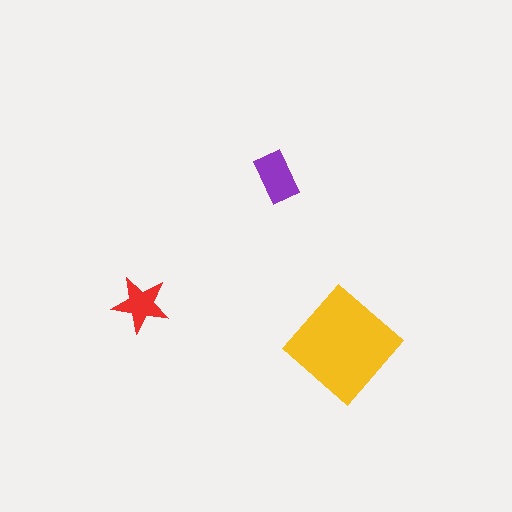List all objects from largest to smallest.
The yellow diamond, the purple rectangle, the red star.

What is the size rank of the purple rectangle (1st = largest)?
2nd.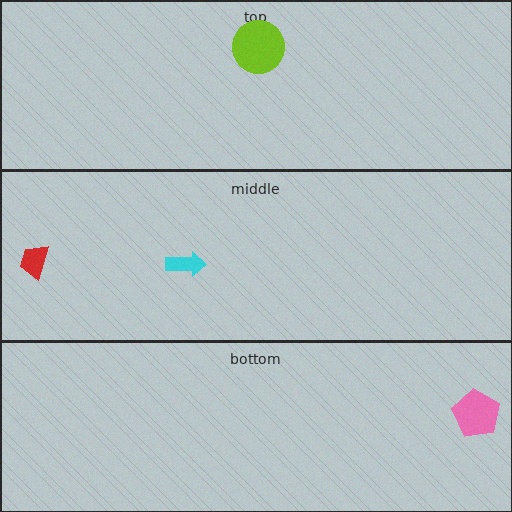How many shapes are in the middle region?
2.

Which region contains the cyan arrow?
The middle region.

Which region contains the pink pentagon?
The bottom region.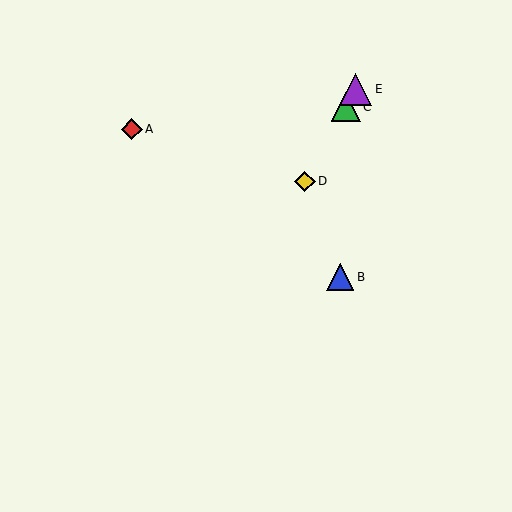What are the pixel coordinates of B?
Object B is at (340, 277).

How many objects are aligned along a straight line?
3 objects (C, D, E) are aligned along a straight line.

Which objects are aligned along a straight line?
Objects C, D, E are aligned along a straight line.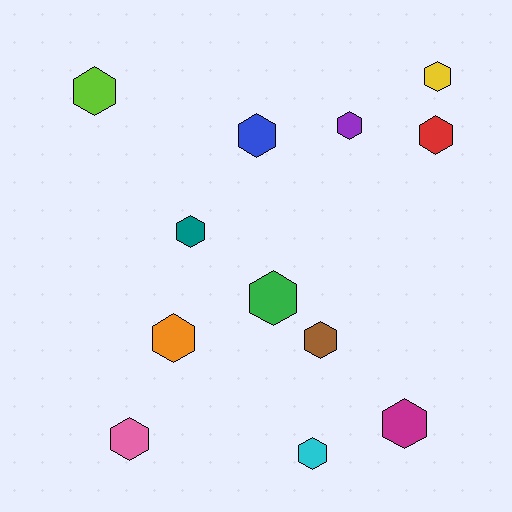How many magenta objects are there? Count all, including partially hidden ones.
There is 1 magenta object.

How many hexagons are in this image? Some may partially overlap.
There are 12 hexagons.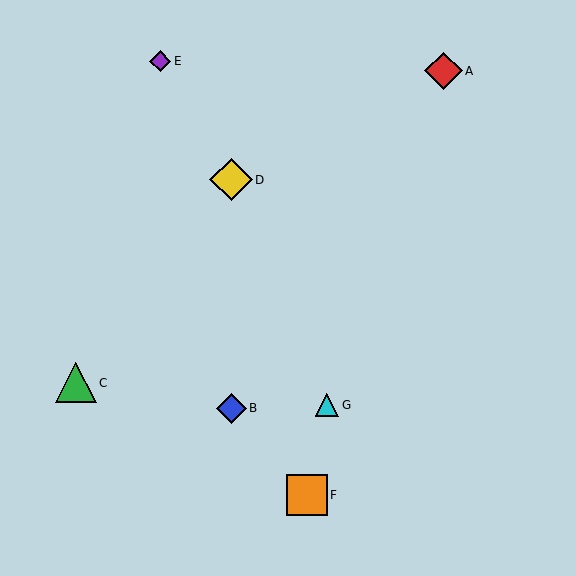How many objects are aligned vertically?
2 objects (B, D) are aligned vertically.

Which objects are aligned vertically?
Objects B, D are aligned vertically.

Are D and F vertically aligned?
No, D is at x≈231 and F is at x≈307.